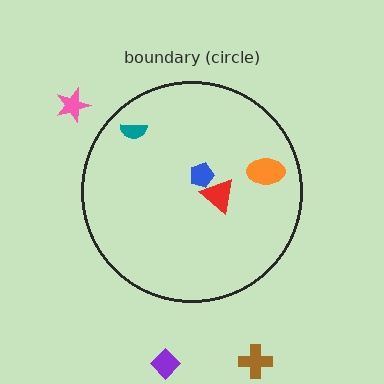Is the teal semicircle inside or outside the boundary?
Inside.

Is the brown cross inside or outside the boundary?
Outside.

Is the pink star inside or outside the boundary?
Outside.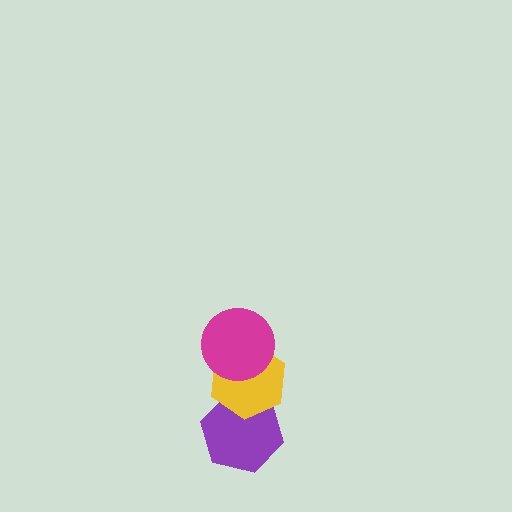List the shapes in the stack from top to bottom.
From top to bottom: the magenta circle, the yellow hexagon, the purple hexagon.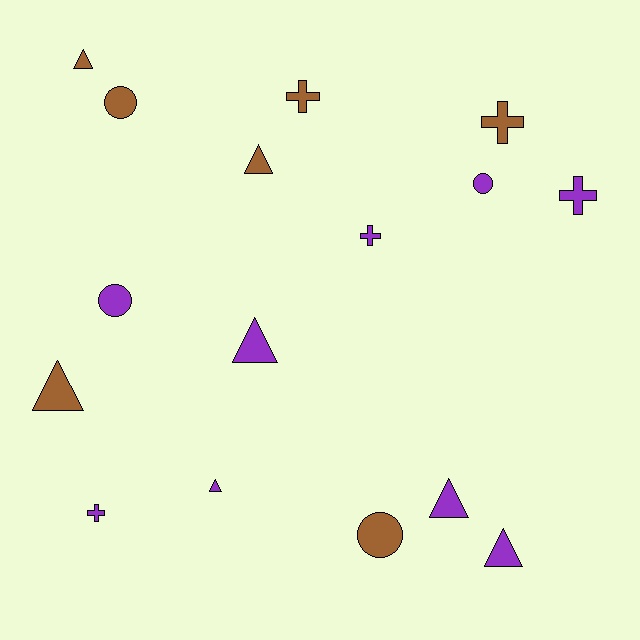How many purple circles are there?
There are 2 purple circles.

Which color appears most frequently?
Purple, with 9 objects.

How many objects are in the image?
There are 16 objects.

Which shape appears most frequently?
Triangle, with 7 objects.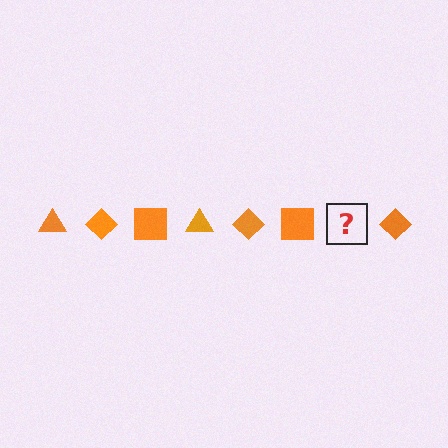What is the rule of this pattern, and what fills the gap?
The rule is that the pattern cycles through triangle, diamond, square shapes in orange. The gap should be filled with an orange triangle.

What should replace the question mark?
The question mark should be replaced with an orange triangle.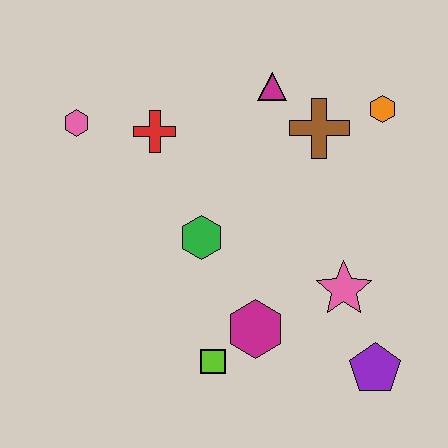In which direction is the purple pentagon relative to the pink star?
The purple pentagon is below the pink star.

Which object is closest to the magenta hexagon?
The lime square is closest to the magenta hexagon.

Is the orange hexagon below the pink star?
No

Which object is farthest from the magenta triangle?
The purple pentagon is farthest from the magenta triangle.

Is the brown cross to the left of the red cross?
No